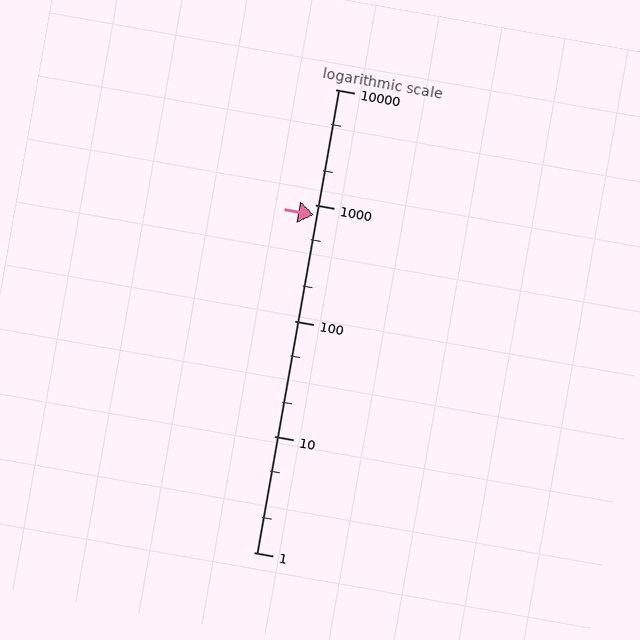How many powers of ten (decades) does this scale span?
The scale spans 4 decades, from 1 to 10000.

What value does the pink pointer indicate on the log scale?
The pointer indicates approximately 820.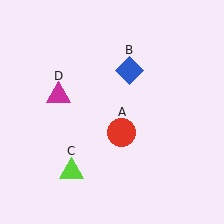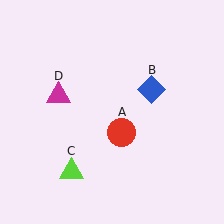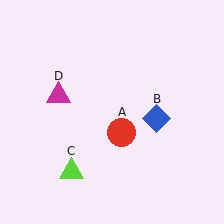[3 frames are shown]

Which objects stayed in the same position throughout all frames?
Red circle (object A) and lime triangle (object C) and magenta triangle (object D) remained stationary.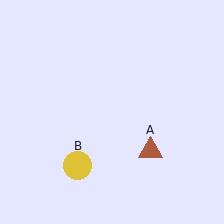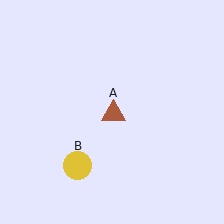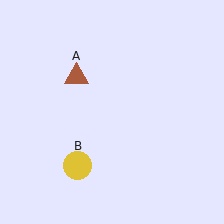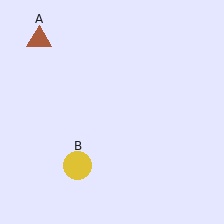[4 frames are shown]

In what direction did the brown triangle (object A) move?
The brown triangle (object A) moved up and to the left.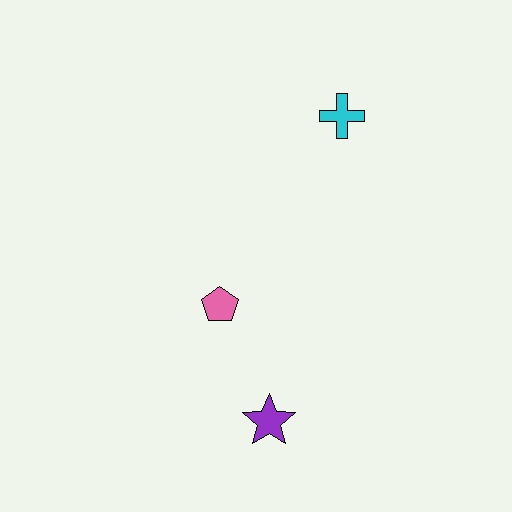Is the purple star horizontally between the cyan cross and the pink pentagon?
Yes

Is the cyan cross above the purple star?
Yes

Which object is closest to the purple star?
The pink pentagon is closest to the purple star.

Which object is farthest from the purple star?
The cyan cross is farthest from the purple star.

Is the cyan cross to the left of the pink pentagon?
No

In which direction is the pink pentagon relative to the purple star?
The pink pentagon is above the purple star.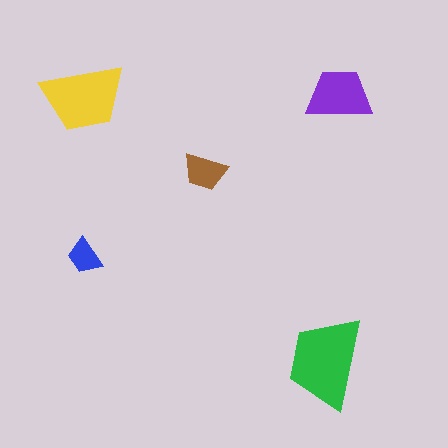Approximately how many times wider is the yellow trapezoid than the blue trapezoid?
About 2.5 times wider.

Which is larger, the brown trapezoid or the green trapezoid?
The green one.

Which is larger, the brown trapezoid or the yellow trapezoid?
The yellow one.